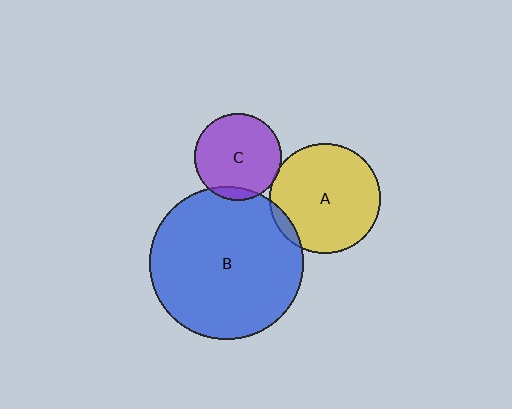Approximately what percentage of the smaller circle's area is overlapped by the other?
Approximately 5%.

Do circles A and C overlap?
Yes.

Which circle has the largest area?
Circle B (blue).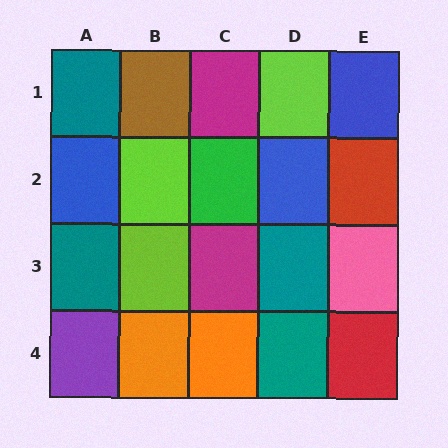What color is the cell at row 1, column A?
Teal.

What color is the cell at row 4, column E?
Red.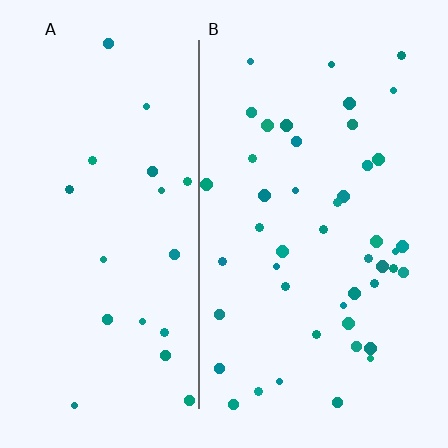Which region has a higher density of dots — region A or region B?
B (the right).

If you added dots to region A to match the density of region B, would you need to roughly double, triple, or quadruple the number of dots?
Approximately double.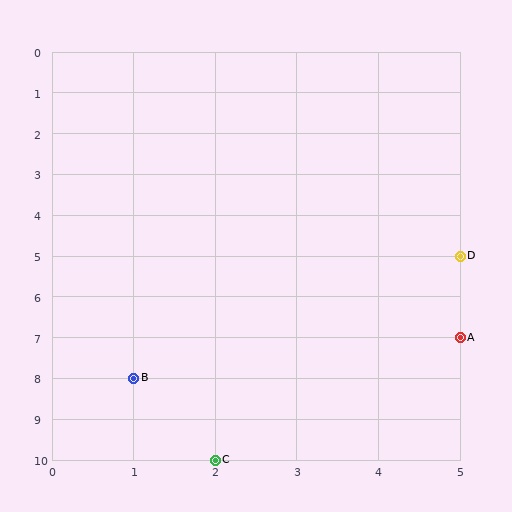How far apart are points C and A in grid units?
Points C and A are 3 columns and 3 rows apart (about 4.2 grid units diagonally).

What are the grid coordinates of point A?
Point A is at grid coordinates (5, 7).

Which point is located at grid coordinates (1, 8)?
Point B is at (1, 8).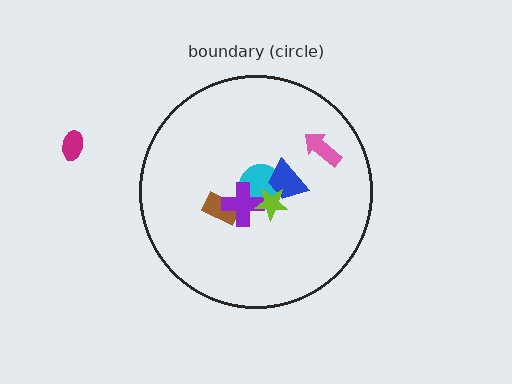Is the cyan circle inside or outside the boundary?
Inside.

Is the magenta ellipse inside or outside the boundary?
Outside.